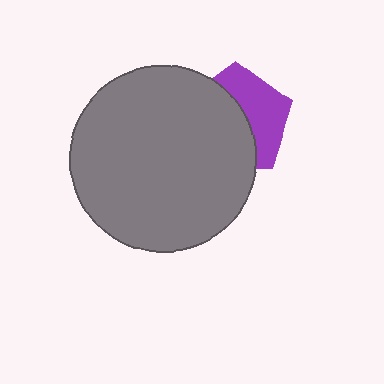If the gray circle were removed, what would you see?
You would see the complete purple pentagon.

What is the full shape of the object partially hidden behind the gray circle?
The partially hidden object is a purple pentagon.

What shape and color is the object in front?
The object in front is a gray circle.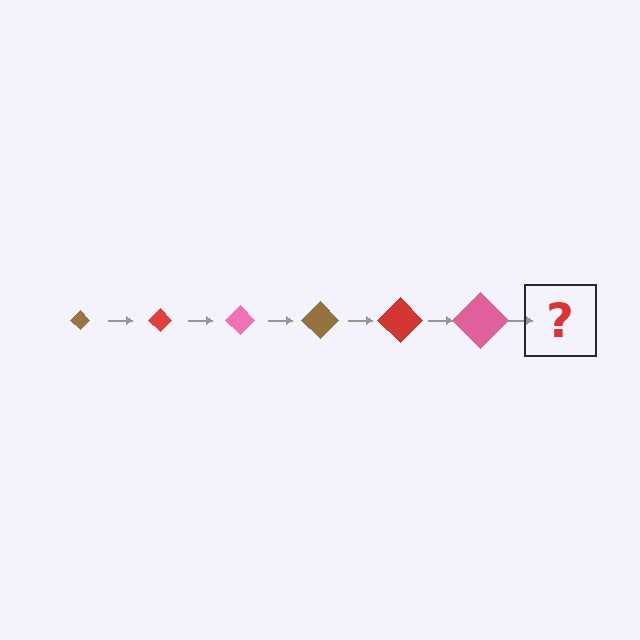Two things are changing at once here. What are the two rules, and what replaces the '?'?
The two rules are that the diamond grows larger each step and the color cycles through brown, red, and pink. The '?' should be a brown diamond, larger than the previous one.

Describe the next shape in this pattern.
It should be a brown diamond, larger than the previous one.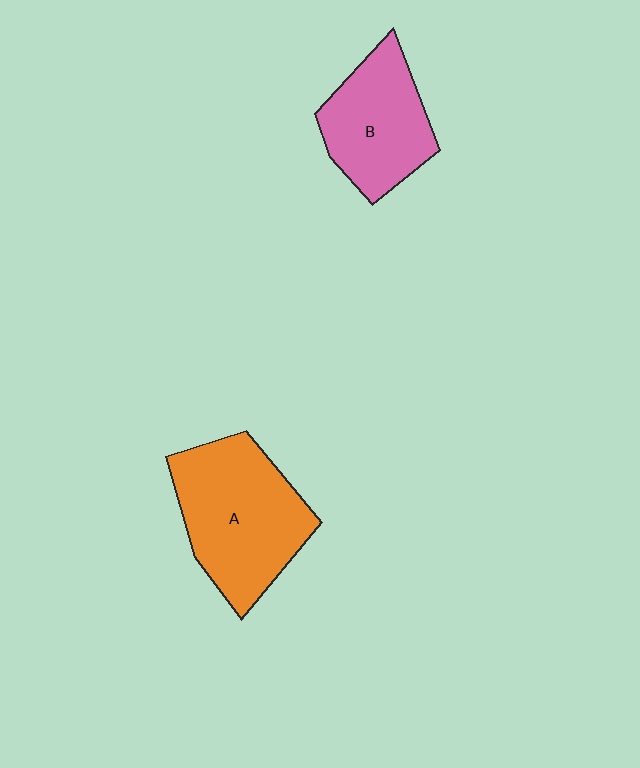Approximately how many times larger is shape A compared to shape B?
Approximately 1.4 times.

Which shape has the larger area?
Shape A (orange).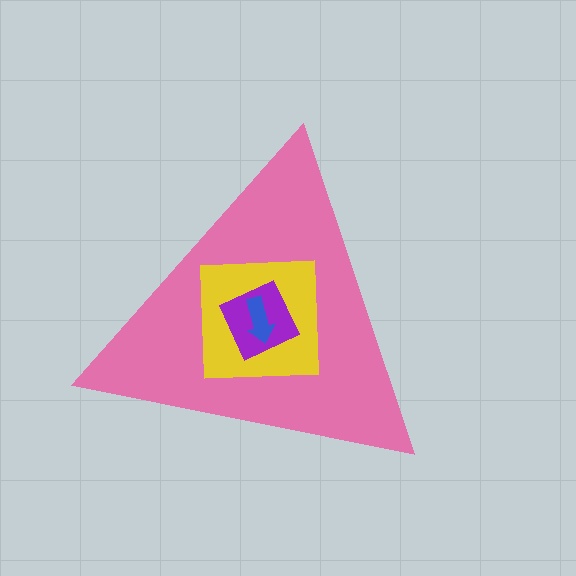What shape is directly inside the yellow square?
The purple square.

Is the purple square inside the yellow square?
Yes.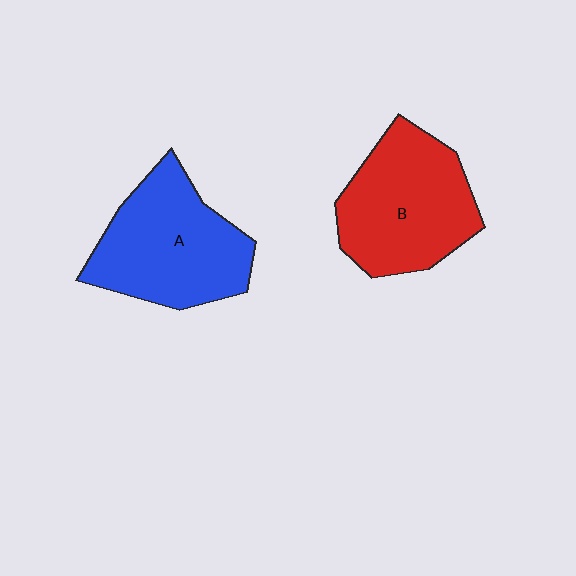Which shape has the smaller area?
Shape B (red).